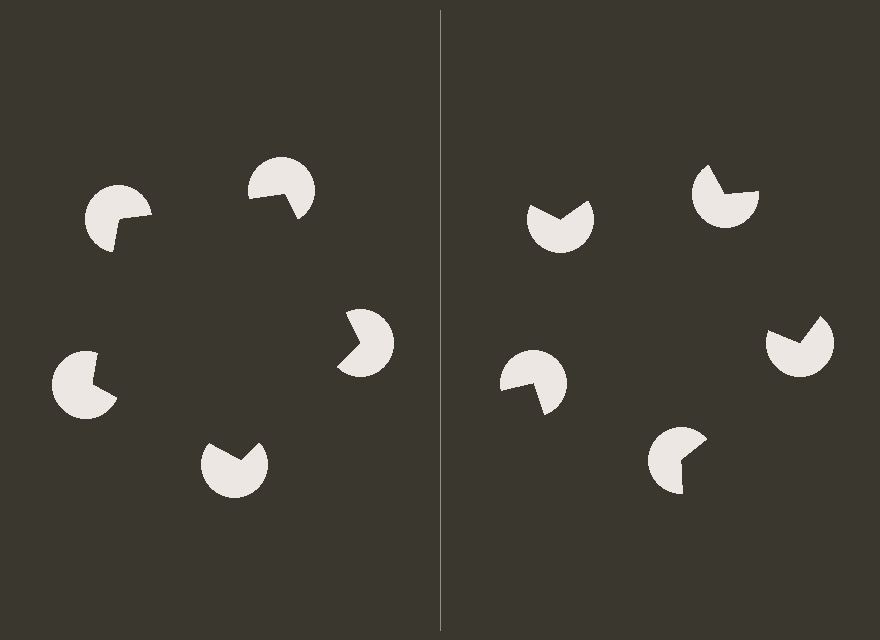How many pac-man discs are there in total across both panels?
10 — 5 on each side.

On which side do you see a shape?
An illusory pentagon appears on the left side. On the right side the wedge cuts are rotated, so no coherent shape forms.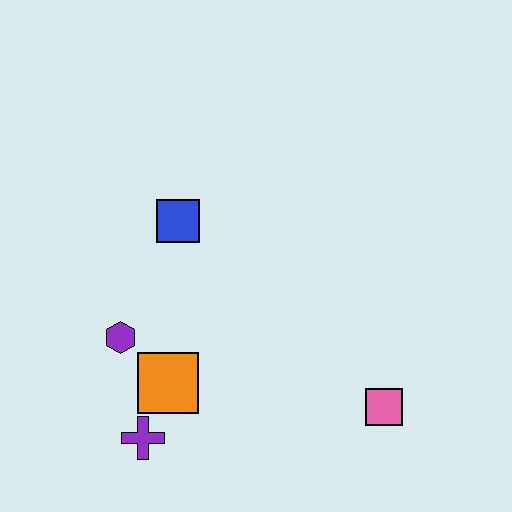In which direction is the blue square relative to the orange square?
The blue square is above the orange square.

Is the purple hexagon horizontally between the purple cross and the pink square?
No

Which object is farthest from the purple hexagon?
The pink square is farthest from the purple hexagon.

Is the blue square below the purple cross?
No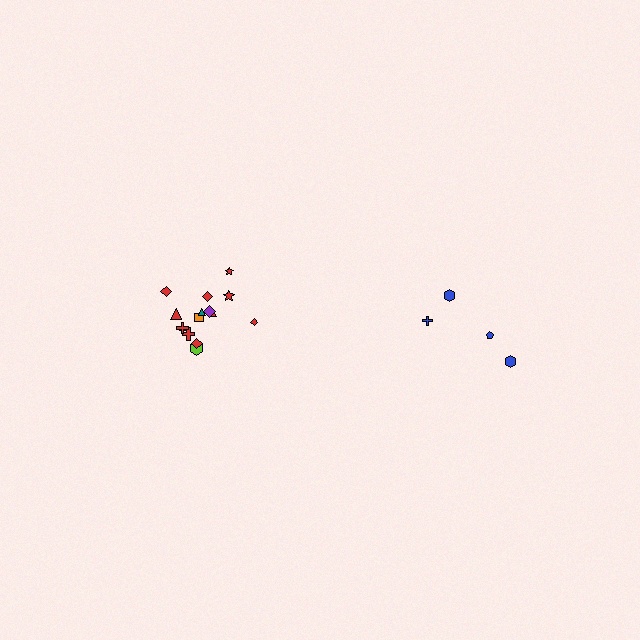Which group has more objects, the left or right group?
The left group.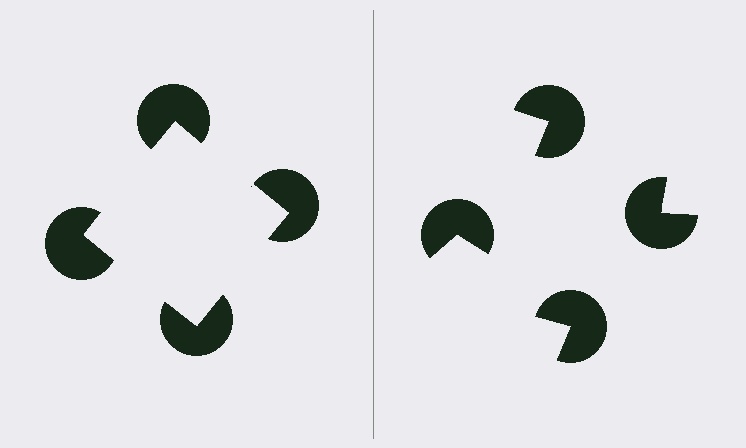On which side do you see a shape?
An illusory square appears on the left side. On the right side the wedge cuts are rotated, so no coherent shape forms.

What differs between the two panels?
The pac-man discs are positioned identically on both sides; only the wedge orientations differ. On the left they align to a square; on the right they are misaligned.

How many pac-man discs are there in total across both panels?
8 — 4 on each side.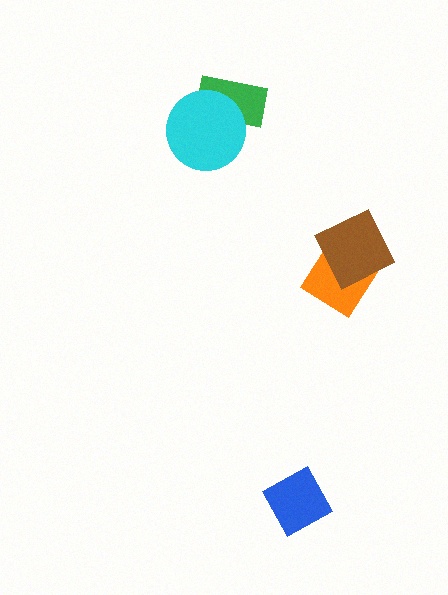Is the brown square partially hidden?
No, no other shape covers it.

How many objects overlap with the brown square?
1 object overlaps with the brown square.